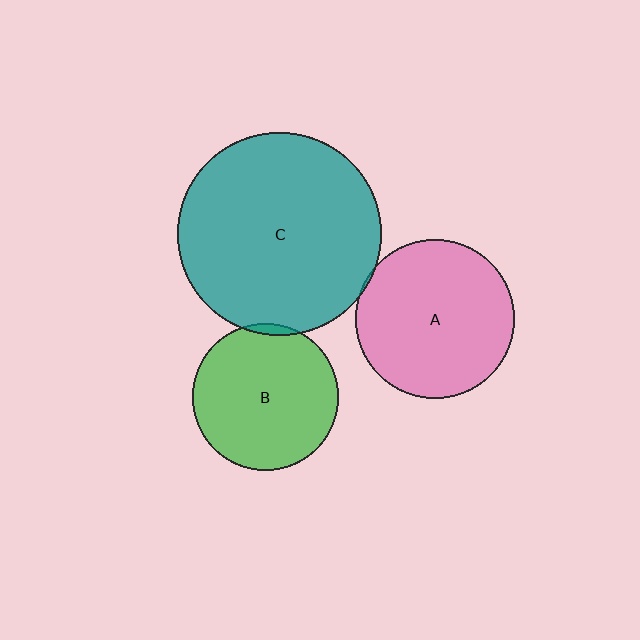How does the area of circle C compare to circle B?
Approximately 1.9 times.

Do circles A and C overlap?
Yes.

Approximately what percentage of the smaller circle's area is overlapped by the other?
Approximately 5%.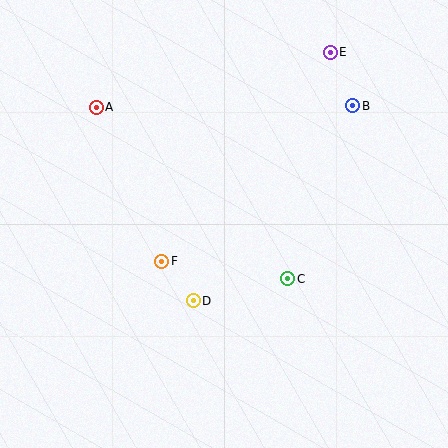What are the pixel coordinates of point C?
Point C is at (288, 279).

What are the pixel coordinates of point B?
Point B is at (353, 106).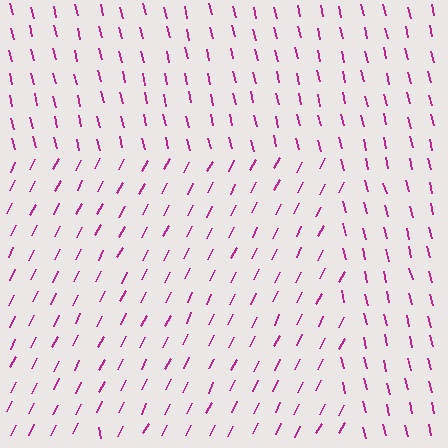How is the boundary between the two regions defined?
The boundary is defined purely by a change in line orientation (approximately 40 degrees difference). All lines are the same color and thickness.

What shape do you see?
I see a rectangle.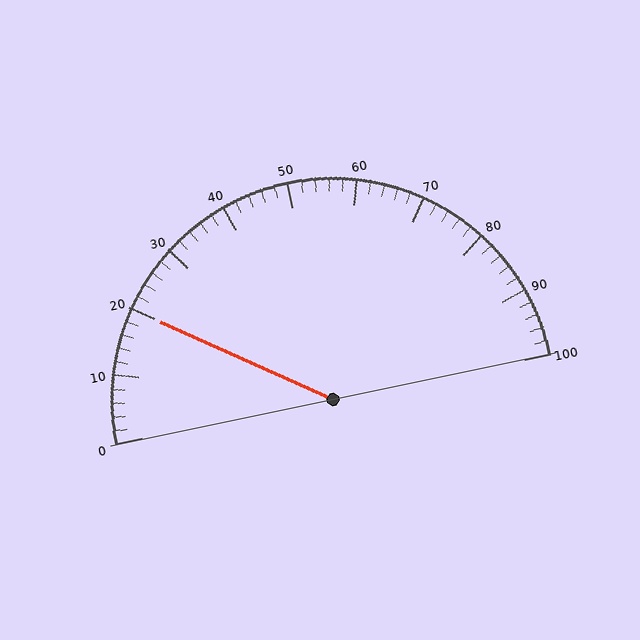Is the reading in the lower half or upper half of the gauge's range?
The reading is in the lower half of the range (0 to 100).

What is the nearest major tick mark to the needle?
The nearest major tick mark is 20.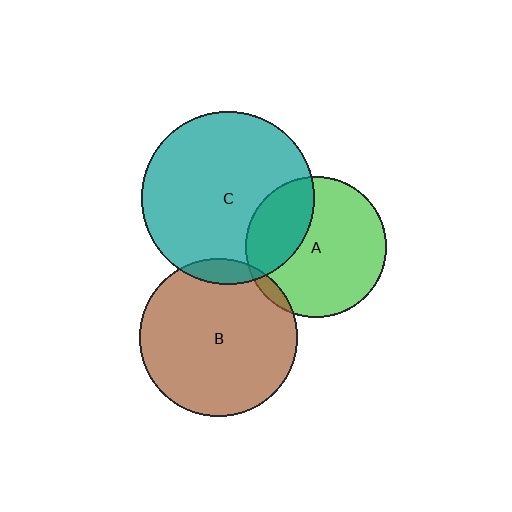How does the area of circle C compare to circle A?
Approximately 1.5 times.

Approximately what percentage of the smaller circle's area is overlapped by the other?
Approximately 5%.